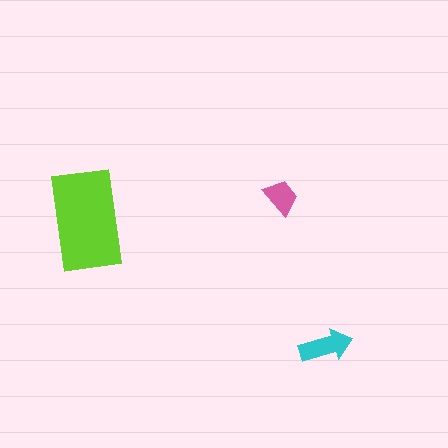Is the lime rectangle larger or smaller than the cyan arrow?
Larger.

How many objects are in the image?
There are 3 objects in the image.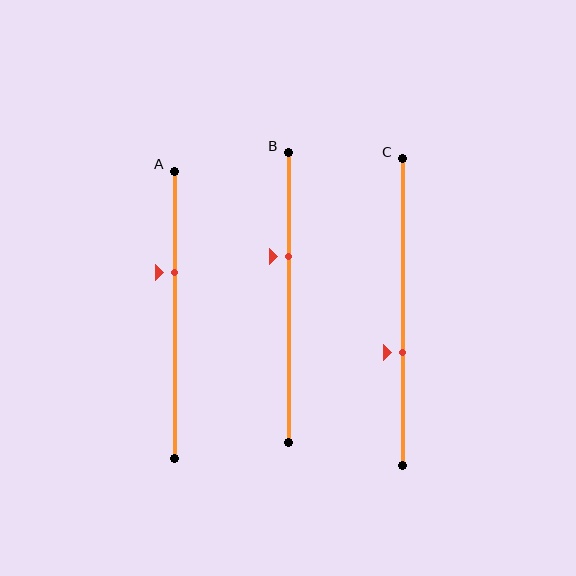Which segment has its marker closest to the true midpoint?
Segment C has its marker closest to the true midpoint.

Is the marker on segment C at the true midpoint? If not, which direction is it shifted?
No, the marker on segment C is shifted downward by about 13% of the segment length.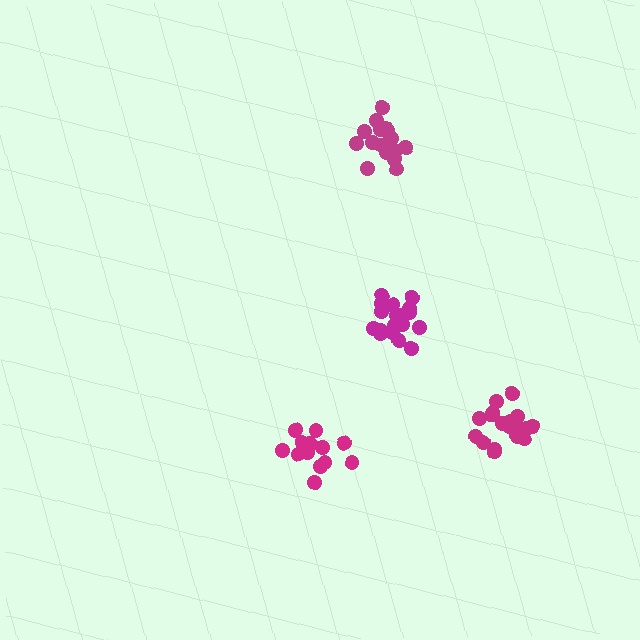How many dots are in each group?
Group 1: 19 dots, Group 2: 13 dots, Group 3: 19 dots, Group 4: 18 dots (69 total).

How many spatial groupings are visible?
There are 4 spatial groupings.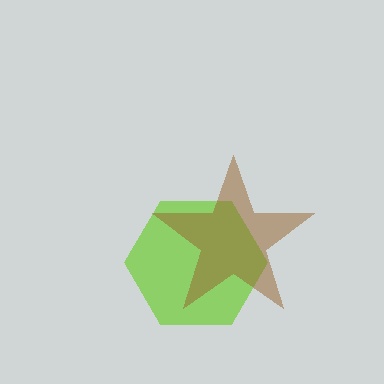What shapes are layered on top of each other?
The layered shapes are: a lime hexagon, a brown star.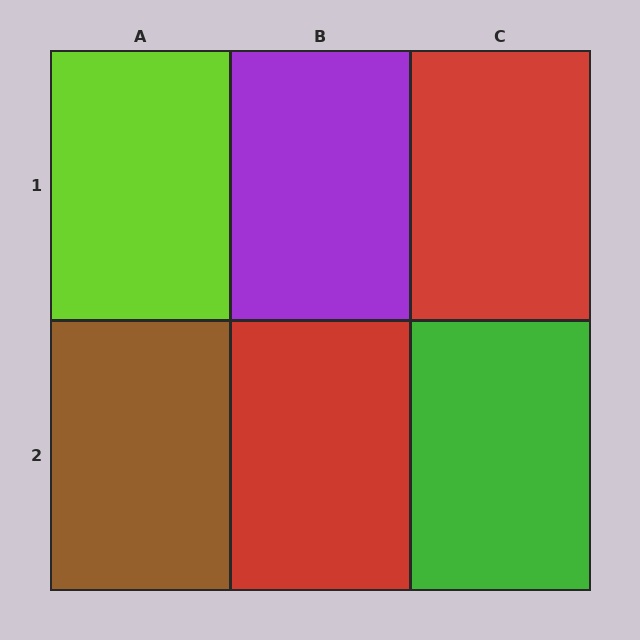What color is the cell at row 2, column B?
Red.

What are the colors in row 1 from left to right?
Lime, purple, red.